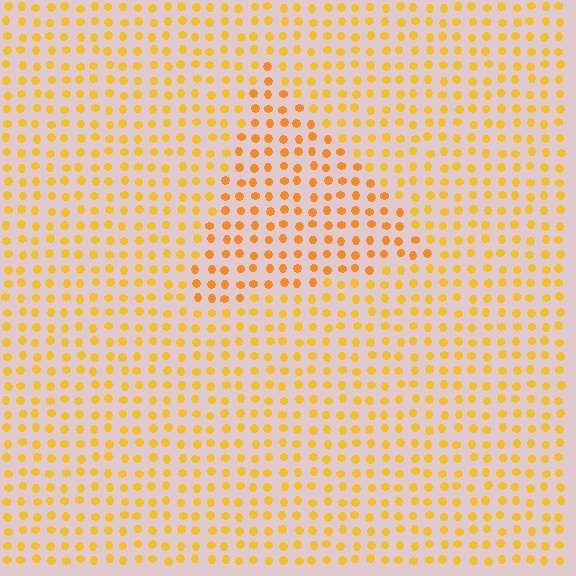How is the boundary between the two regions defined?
The boundary is defined purely by a slight shift in hue (about 16 degrees). Spacing, size, and orientation are identical on both sides.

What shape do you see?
I see a triangle.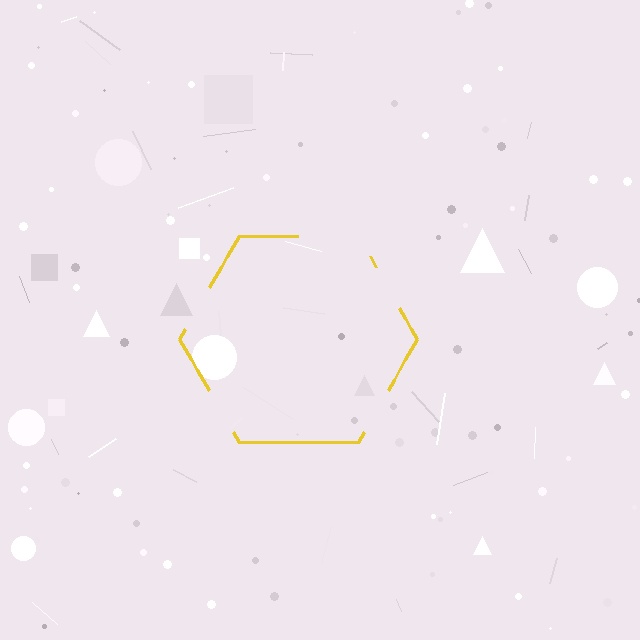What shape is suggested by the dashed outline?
The dashed outline suggests a hexagon.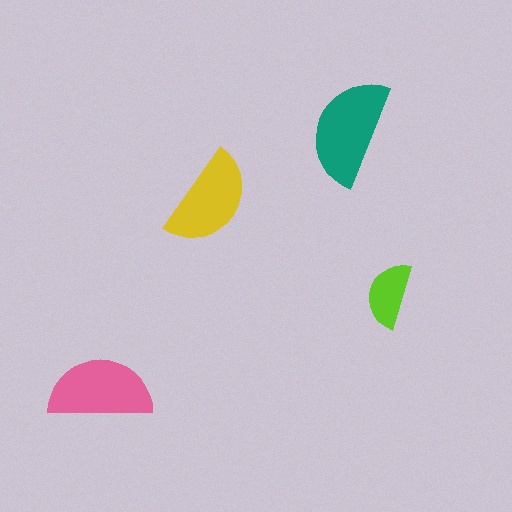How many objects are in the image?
There are 4 objects in the image.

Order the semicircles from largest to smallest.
the teal one, the pink one, the yellow one, the lime one.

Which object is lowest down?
The pink semicircle is bottommost.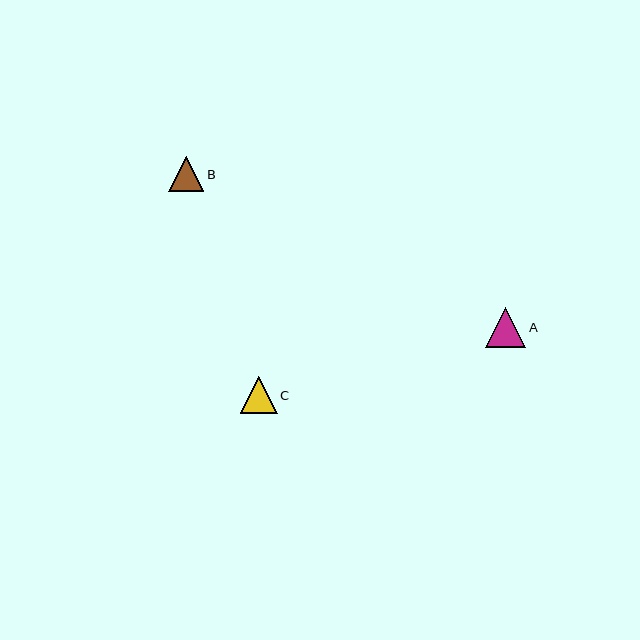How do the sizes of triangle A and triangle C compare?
Triangle A and triangle C are approximately the same size.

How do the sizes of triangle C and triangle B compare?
Triangle C and triangle B are approximately the same size.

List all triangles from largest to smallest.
From largest to smallest: A, C, B.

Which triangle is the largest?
Triangle A is the largest with a size of approximately 40 pixels.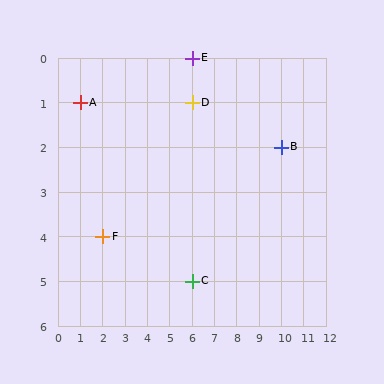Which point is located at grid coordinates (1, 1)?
Point A is at (1, 1).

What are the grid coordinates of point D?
Point D is at grid coordinates (6, 1).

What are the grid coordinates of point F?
Point F is at grid coordinates (2, 4).